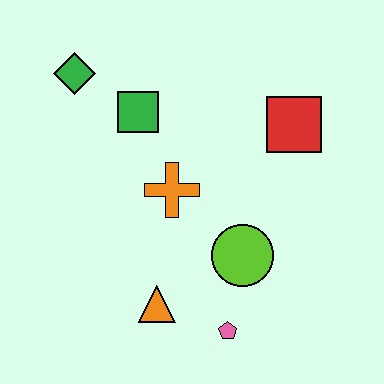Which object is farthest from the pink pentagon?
The green diamond is farthest from the pink pentagon.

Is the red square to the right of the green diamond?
Yes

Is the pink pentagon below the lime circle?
Yes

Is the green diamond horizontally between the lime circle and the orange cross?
No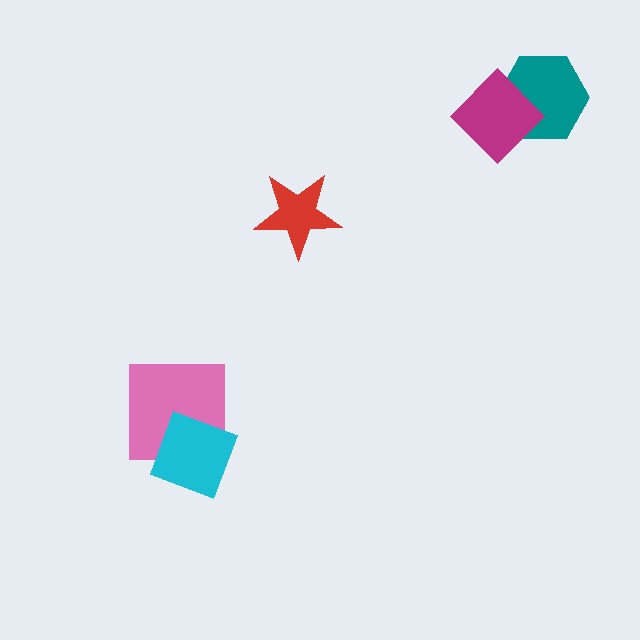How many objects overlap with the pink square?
1 object overlaps with the pink square.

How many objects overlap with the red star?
0 objects overlap with the red star.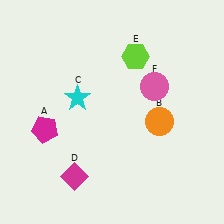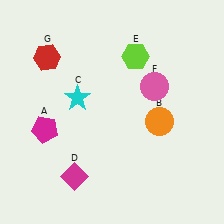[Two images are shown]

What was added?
A red hexagon (G) was added in Image 2.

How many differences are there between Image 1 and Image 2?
There is 1 difference between the two images.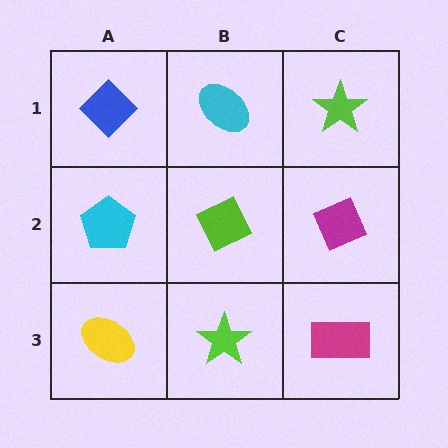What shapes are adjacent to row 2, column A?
A blue diamond (row 1, column A), a yellow ellipse (row 3, column A), a lime diamond (row 2, column B).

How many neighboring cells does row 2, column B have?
4.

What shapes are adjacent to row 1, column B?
A lime diamond (row 2, column B), a blue diamond (row 1, column A), a lime star (row 1, column C).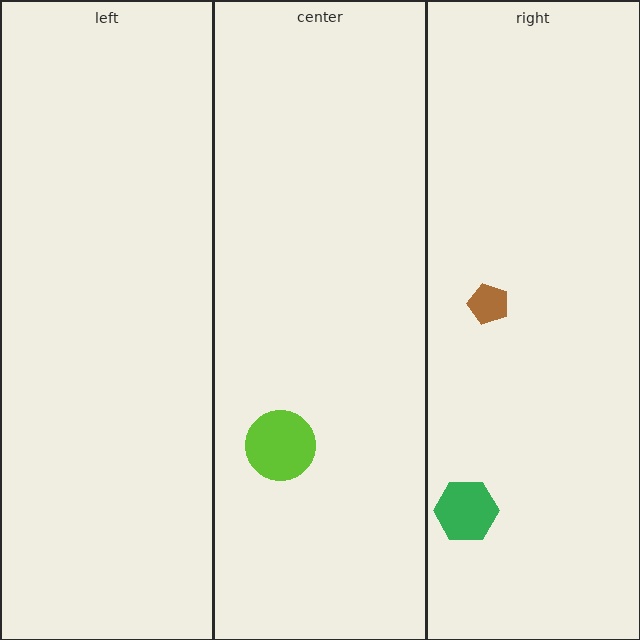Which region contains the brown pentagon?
The right region.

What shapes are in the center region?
The lime circle.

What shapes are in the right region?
The green hexagon, the brown pentagon.